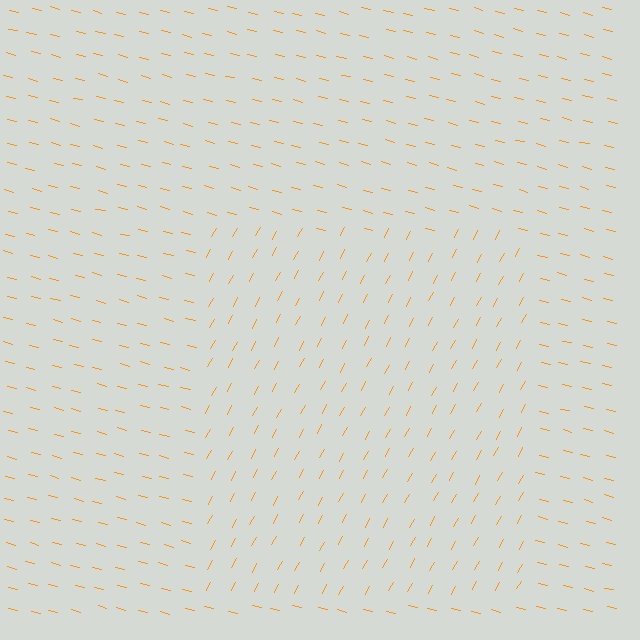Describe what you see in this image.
The image is filled with small orange line segments. A rectangle region in the image has lines oriented differently from the surrounding lines, creating a visible texture boundary.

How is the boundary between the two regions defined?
The boundary is defined purely by a change in line orientation (approximately 75 degrees difference). All lines are the same color and thickness.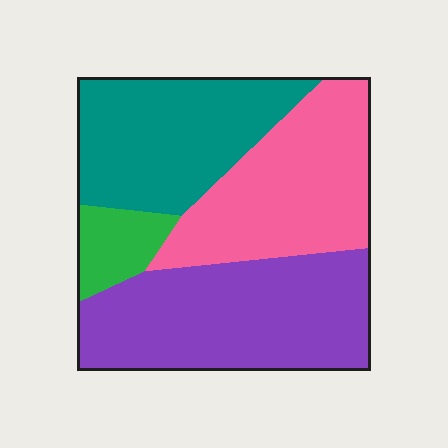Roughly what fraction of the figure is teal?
Teal takes up between a quarter and a half of the figure.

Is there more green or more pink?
Pink.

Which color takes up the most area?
Purple, at roughly 35%.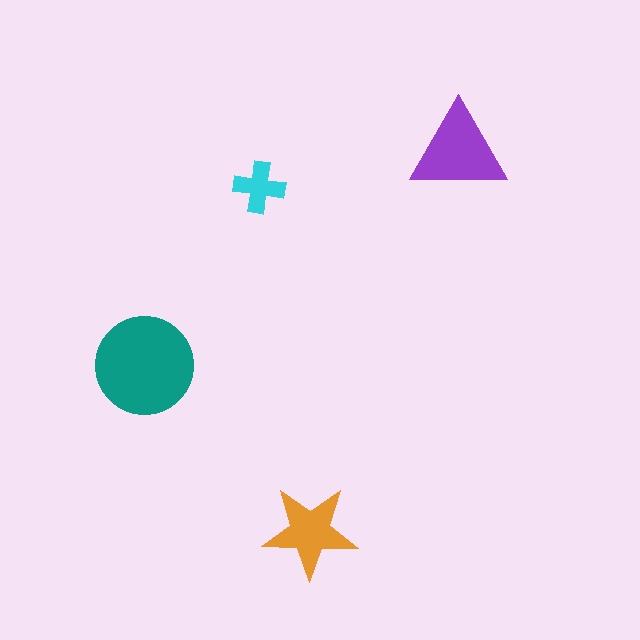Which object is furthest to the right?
The purple triangle is rightmost.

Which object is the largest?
The teal circle.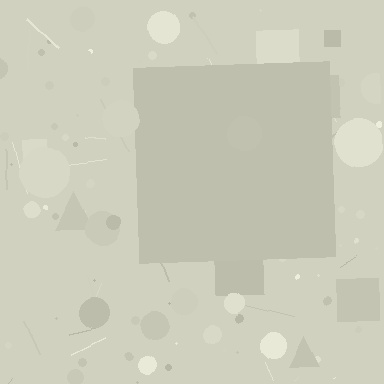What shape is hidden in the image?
A square is hidden in the image.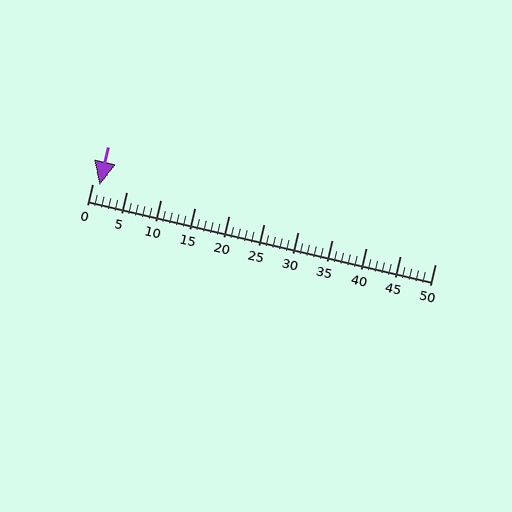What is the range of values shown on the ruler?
The ruler shows values from 0 to 50.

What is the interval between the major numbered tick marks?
The major tick marks are spaced 5 units apart.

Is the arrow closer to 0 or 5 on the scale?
The arrow is closer to 0.